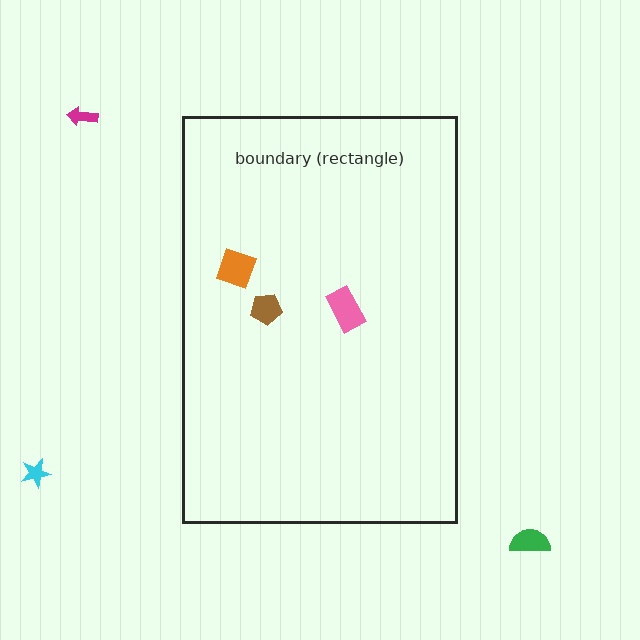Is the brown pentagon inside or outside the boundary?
Inside.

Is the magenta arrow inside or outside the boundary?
Outside.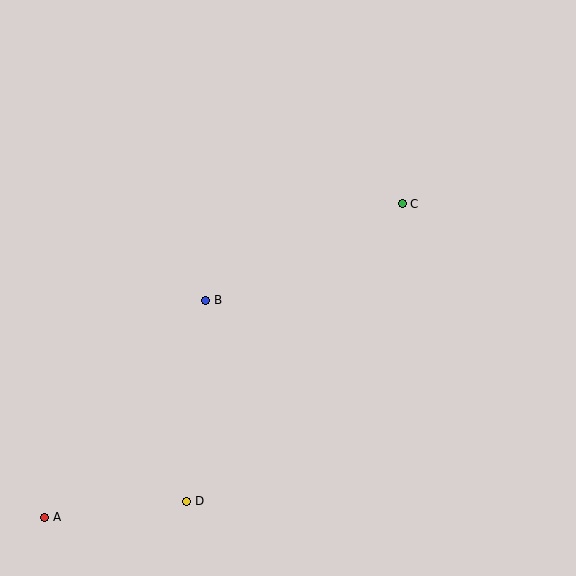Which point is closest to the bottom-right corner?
Point D is closest to the bottom-right corner.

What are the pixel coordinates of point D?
Point D is at (187, 501).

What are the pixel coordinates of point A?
Point A is at (45, 517).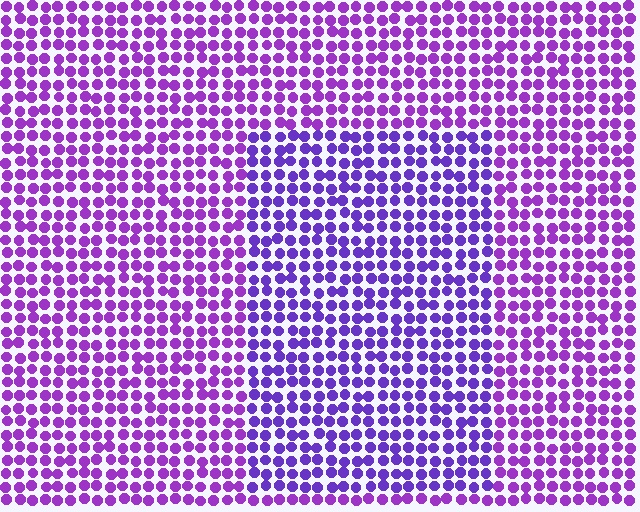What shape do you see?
I see a rectangle.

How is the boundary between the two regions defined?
The boundary is defined purely by a slight shift in hue (about 22 degrees). Spacing, size, and orientation are identical on both sides.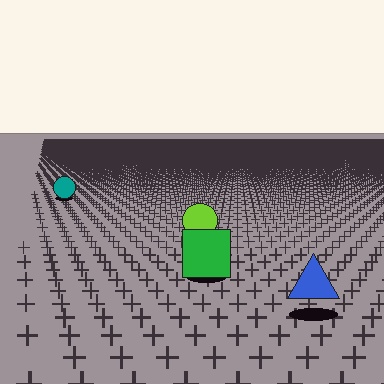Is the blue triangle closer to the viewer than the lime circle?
Yes. The blue triangle is closer — you can tell from the texture gradient: the ground texture is coarser near it.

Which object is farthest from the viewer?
The teal circle is farthest from the viewer. It appears smaller and the ground texture around it is denser.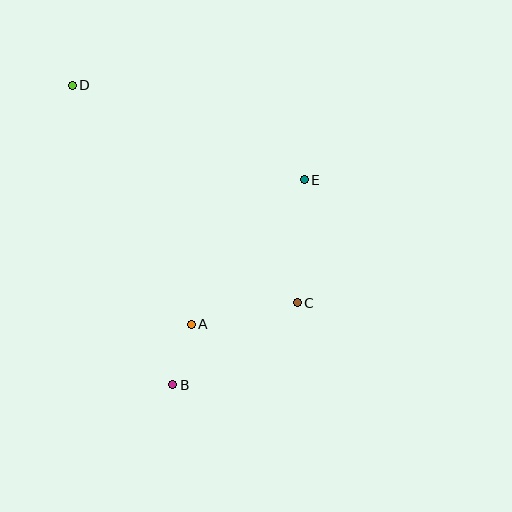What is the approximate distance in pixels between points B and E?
The distance between B and E is approximately 244 pixels.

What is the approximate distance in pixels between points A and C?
The distance between A and C is approximately 108 pixels.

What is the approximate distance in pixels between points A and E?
The distance between A and E is approximately 183 pixels.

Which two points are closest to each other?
Points A and B are closest to each other.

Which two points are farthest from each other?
Points B and D are farthest from each other.